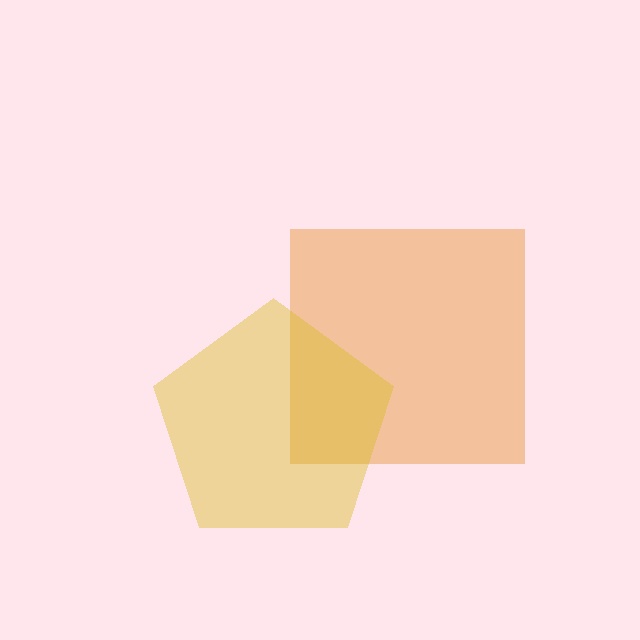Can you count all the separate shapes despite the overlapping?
Yes, there are 2 separate shapes.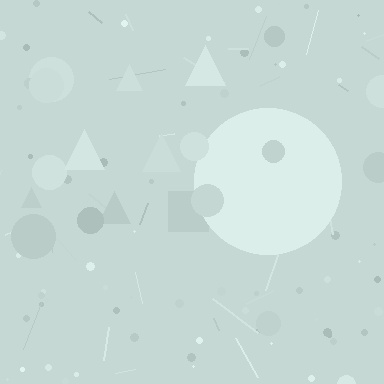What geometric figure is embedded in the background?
A circle is embedded in the background.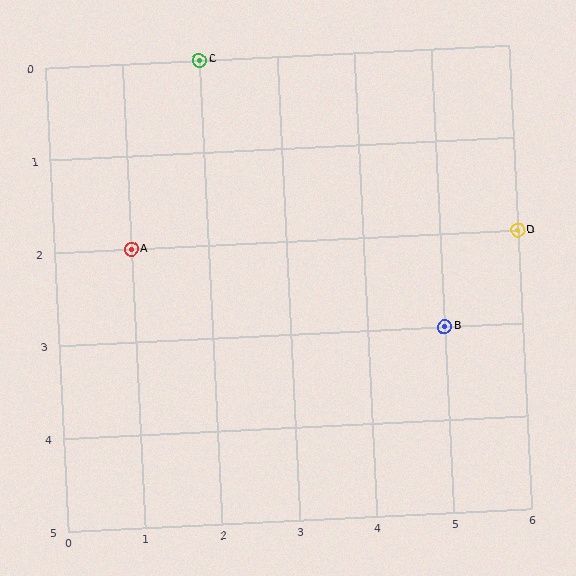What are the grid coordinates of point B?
Point B is at grid coordinates (5, 3).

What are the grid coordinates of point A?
Point A is at grid coordinates (1, 2).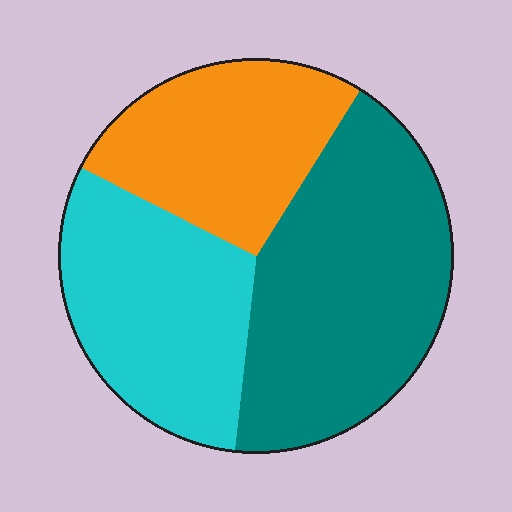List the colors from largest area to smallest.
From largest to smallest: teal, cyan, orange.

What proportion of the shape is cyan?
Cyan covers about 30% of the shape.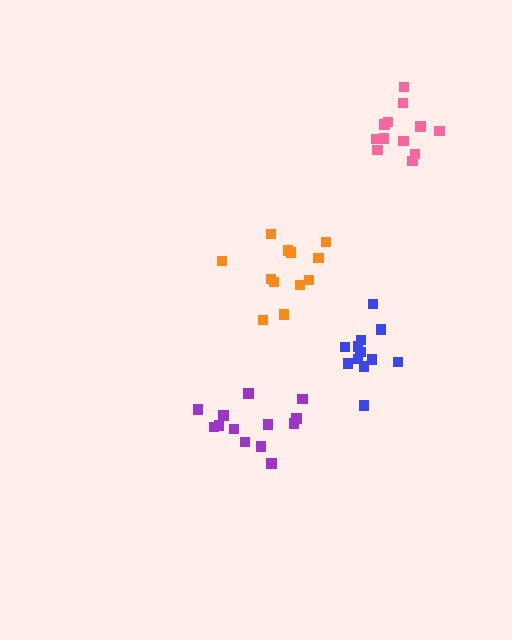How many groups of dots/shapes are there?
There are 4 groups.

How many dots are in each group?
Group 1: 12 dots, Group 2: 13 dots, Group 3: 13 dots, Group 4: 12 dots (50 total).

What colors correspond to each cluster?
The clusters are colored: orange, pink, purple, blue.